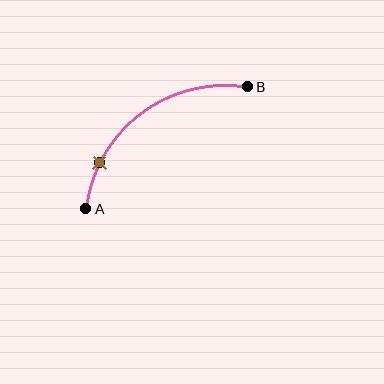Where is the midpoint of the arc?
The arc midpoint is the point on the curve farthest from the straight line joining A and B. It sits above and to the left of that line.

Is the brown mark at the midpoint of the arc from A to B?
No. The brown mark lies on the arc but is closer to endpoint A. The arc midpoint would be at the point on the curve equidistant along the arc from both A and B.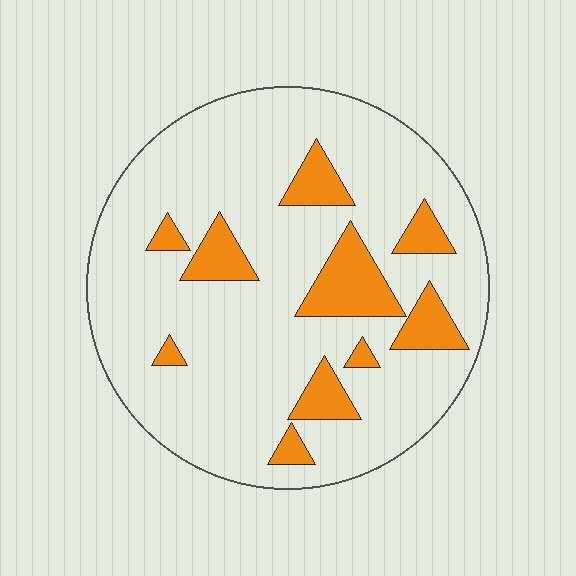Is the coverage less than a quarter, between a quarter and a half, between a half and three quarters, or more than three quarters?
Less than a quarter.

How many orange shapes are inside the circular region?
10.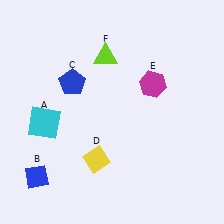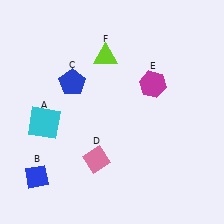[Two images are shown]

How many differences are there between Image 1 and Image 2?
There is 1 difference between the two images.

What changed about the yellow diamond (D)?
In Image 1, D is yellow. In Image 2, it changed to pink.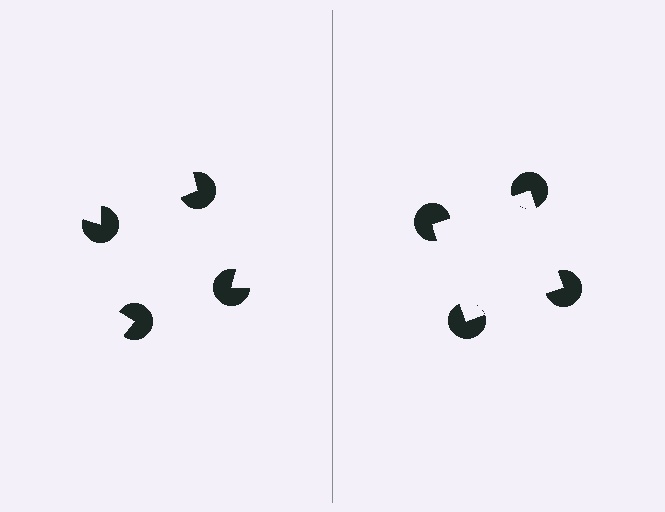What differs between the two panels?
The pac-man discs are positioned identically on both sides; only the wedge orientations differ. On the right they align to a square; on the left they are misaligned.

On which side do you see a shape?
An illusory square appears on the right side. On the left side the wedge cuts are rotated, so no coherent shape forms.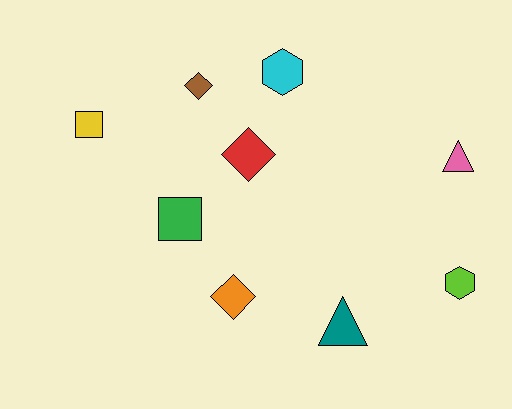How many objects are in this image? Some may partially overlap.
There are 9 objects.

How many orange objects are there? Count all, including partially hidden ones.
There is 1 orange object.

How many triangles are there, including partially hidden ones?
There are 2 triangles.